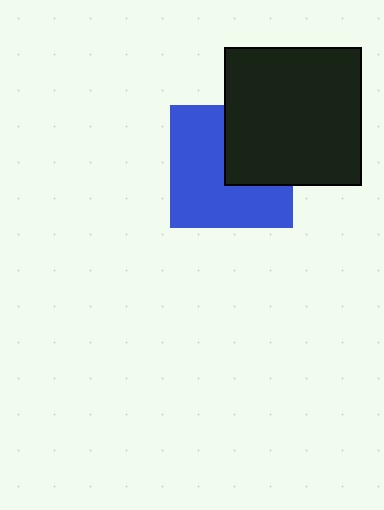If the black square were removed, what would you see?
You would see the complete blue square.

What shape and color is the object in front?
The object in front is a black square.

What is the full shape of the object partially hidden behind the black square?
The partially hidden object is a blue square.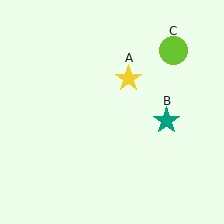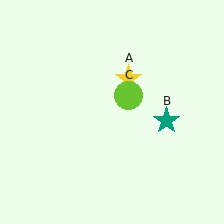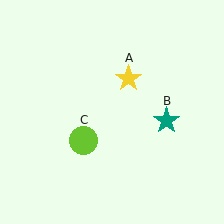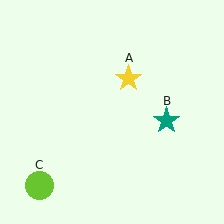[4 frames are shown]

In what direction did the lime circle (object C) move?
The lime circle (object C) moved down and to the left.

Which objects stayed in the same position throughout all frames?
Yellow star (object A) and teal star (object B) remained stationary.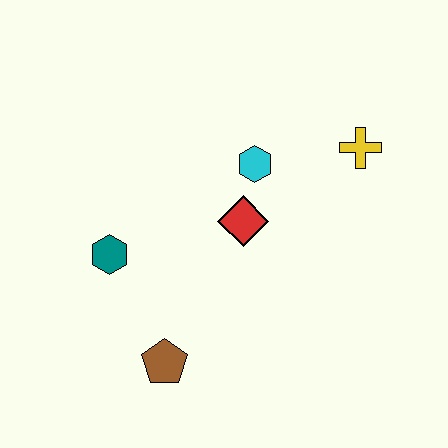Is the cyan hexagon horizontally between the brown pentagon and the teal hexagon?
No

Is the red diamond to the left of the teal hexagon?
No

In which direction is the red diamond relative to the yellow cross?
The red diamond is to the left of the yellow cross.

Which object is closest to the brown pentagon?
The teal hexagon is closest to the brown pentagon.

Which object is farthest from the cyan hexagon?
The brown pentagon is farthest from the cyan hexagon.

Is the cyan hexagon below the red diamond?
No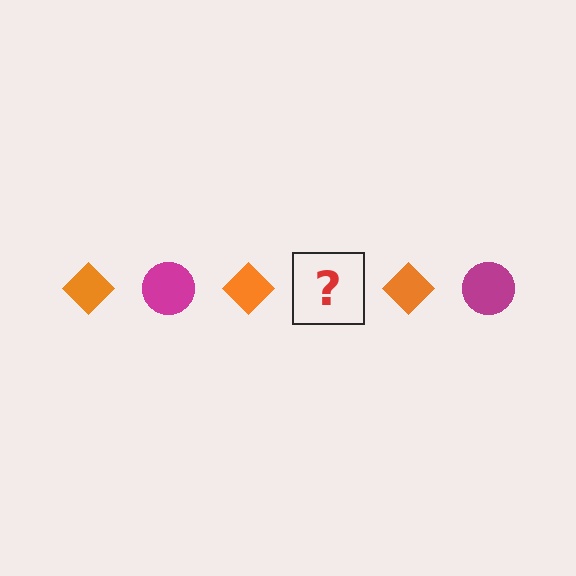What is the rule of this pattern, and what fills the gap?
The rule is that the pattern alternates between orange diamond and magenta circle. The gap should be filled with a magenta circle.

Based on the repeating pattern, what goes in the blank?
The blank should be a magenta circle.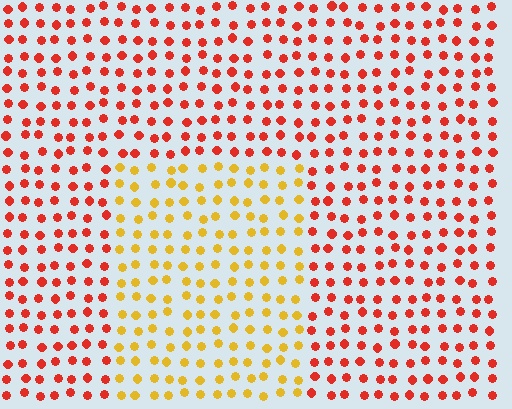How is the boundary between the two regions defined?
The boundary is defined purely by a slight shift in hue (about 45 degrees). Spacing, size, and orientation are identical on both sides.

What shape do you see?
I see a rectangle.